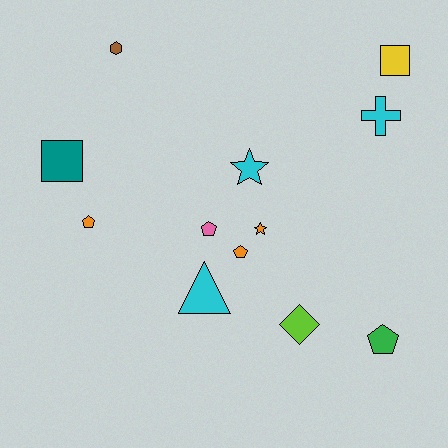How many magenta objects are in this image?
There are no magenta objects.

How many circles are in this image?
There are no circles.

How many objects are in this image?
There are 12 objects.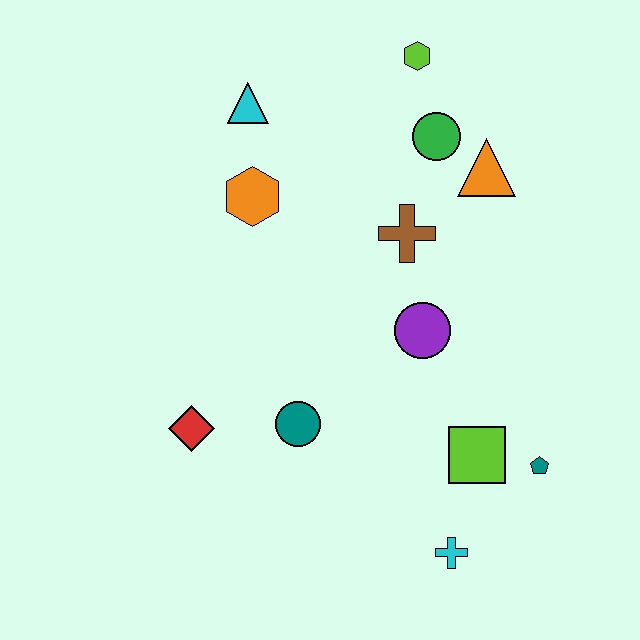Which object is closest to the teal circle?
The red diamond is closest to the teal circle.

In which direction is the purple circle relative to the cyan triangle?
The purple circle is below the cyan triangle.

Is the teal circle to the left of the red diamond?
No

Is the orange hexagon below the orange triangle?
Yes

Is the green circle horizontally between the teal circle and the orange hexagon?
No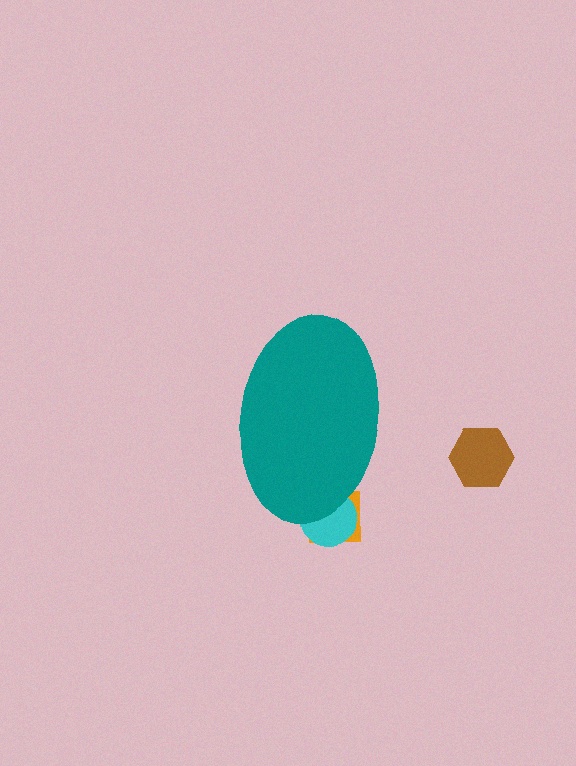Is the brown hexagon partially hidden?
No, the brown hexagon is fully visible.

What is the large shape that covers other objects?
A teal ellipse.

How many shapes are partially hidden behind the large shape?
2 shapes are partially hidden.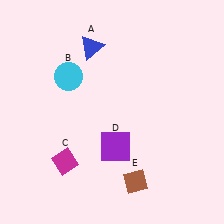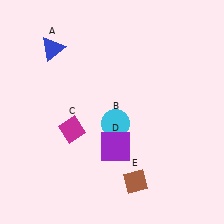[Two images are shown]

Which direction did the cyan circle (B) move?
The cyan circle (B) moved down.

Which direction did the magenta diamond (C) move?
The magenta diamond (C) moved up.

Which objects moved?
The objects that moved are: the blue triangle (A), the cyan circle (B), the magenta diamond (C).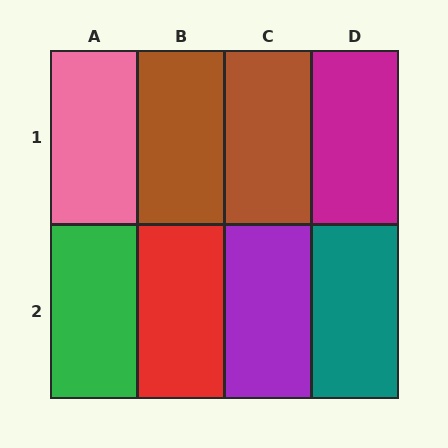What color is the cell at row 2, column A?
Green.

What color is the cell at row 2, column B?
Red.